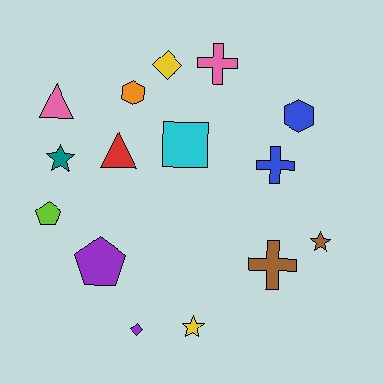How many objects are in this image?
There are 15 objects.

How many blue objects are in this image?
There are 2 blue objects.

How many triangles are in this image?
There are 2 triangles.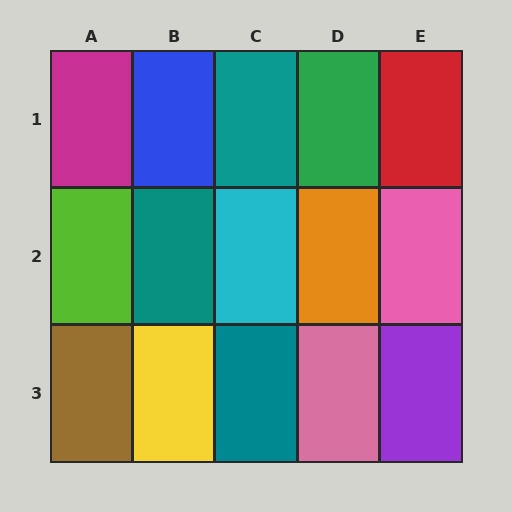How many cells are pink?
2 cells are pink.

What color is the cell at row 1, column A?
Magenta.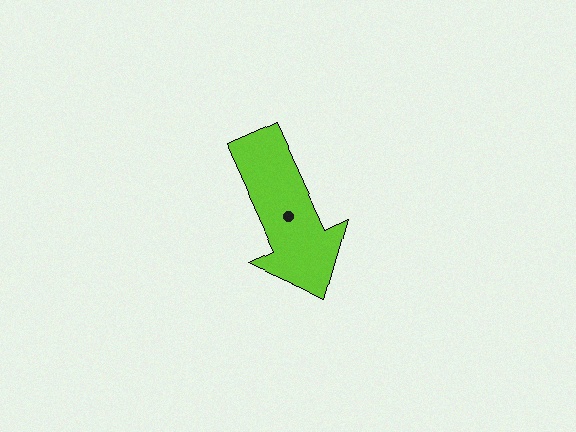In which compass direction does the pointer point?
Southeast.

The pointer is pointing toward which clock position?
Roughly 5 o'clock.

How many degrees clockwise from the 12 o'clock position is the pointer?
Approximately 156 degrees.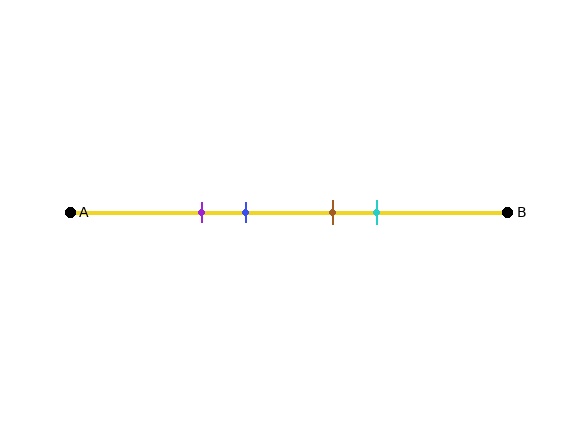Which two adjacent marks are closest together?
The brown and cyan marks are the closest adjacent pair.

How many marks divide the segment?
There are 4 marks dividing the segment.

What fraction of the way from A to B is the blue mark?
The blue mark is approximately 40% (0.4) of the way from A to B.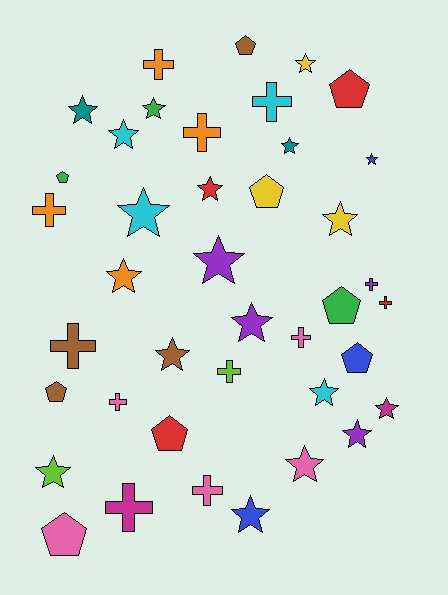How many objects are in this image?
There are 40 objects.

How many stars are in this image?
There are 19 stars.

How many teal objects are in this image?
There are 2 teal objects.